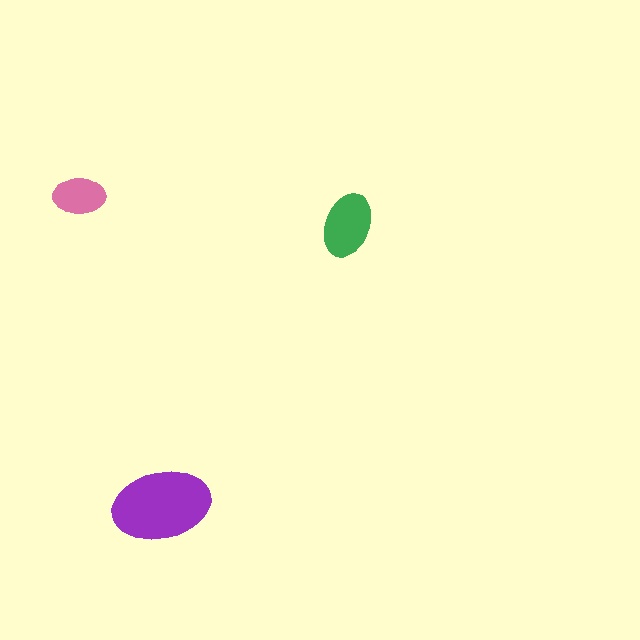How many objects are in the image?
There are 3 objects in the image.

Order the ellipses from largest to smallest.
the purple one, the green one, the pink one.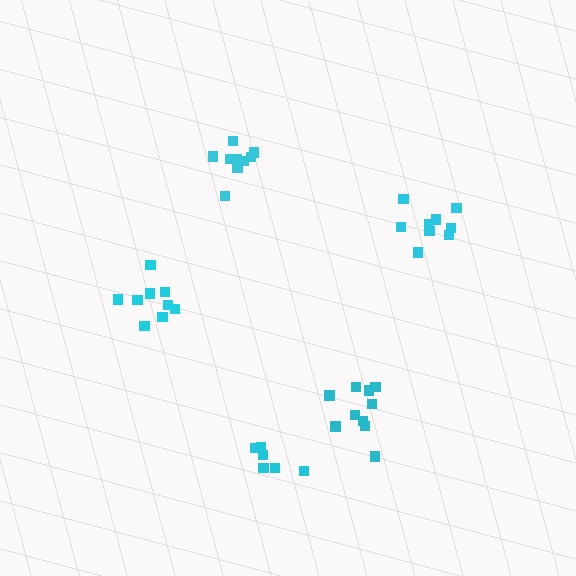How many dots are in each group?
Group 1: 9 dots, Group 2: 9 dots, Group 3: 9 dots, Group 4: 6 dots, Group 5: 10 dots (43 total).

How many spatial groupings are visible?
There are 5 spatial groupings.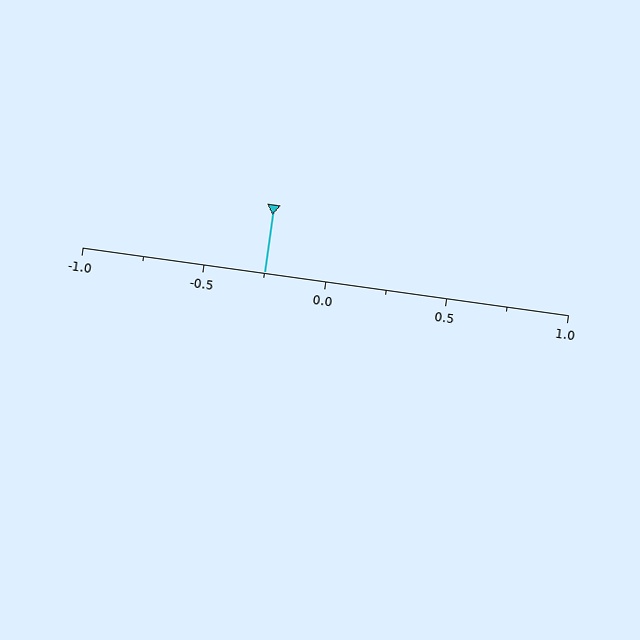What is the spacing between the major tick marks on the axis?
The major ticks are spaced 0.5 apart.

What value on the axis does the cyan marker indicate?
The marker indicates approximately -0.25.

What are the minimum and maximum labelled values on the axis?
The axis runs from -1.0 to 1.0.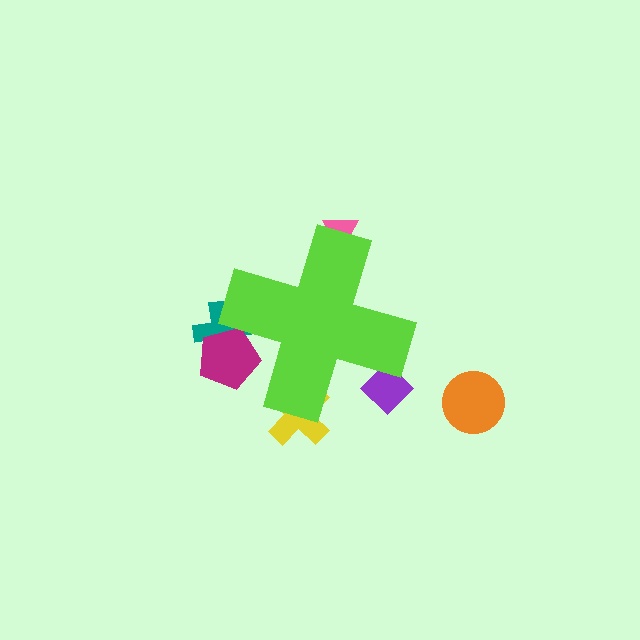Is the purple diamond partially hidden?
Yes, the purple diamond is partially hidden behind the lime cross.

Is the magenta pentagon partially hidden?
Yes, the magenta pentagon is partially hidden behind the lime cross.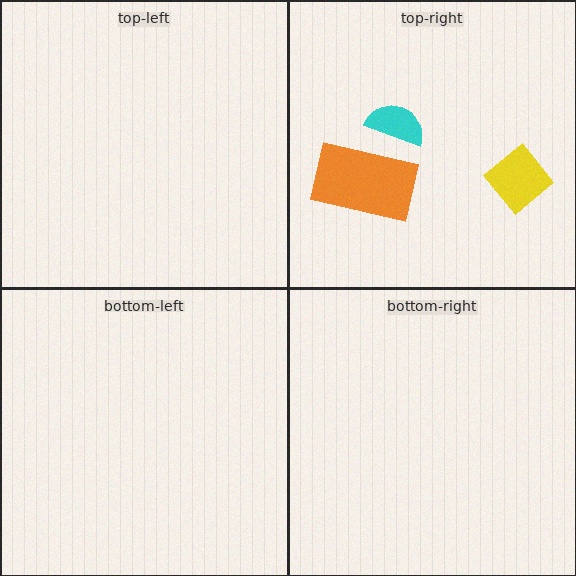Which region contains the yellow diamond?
The top-right region.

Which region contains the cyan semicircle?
The top-right region.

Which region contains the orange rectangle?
The top-right region.